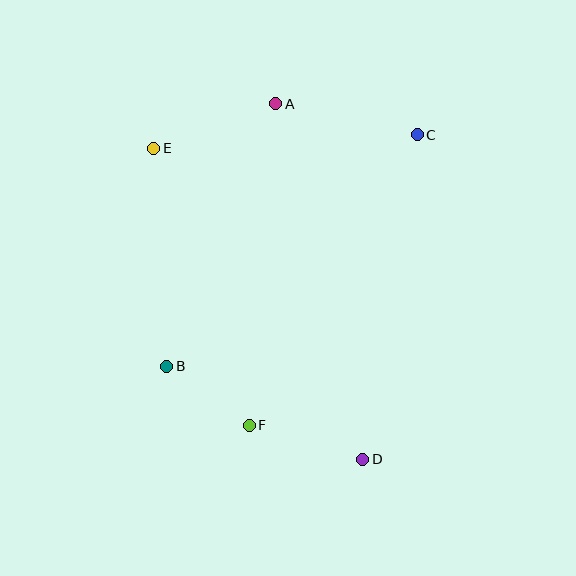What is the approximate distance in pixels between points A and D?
The distance between A and D is approximately 366 pixels.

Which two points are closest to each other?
Points B and F are closest to each other.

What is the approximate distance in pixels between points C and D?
The distance between C and D is approximately 329 pixels.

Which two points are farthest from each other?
Points D and E are farthest from each other.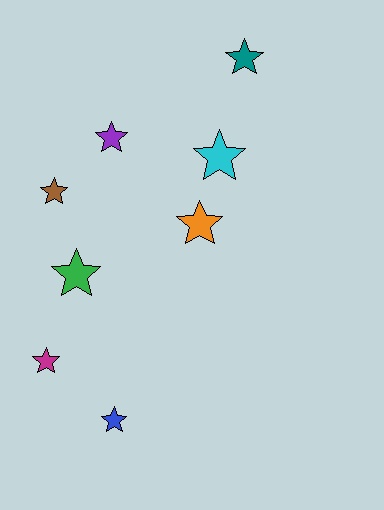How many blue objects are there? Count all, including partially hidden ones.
There is 1 blue object.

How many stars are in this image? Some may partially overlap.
There are 8 stars.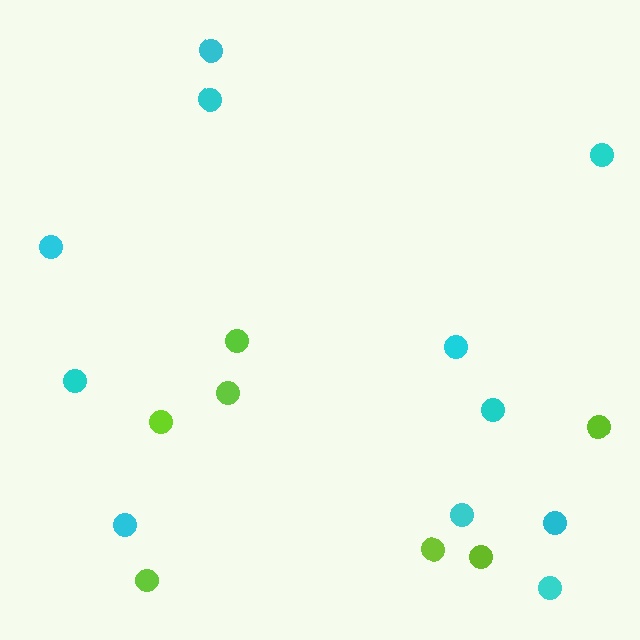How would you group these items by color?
There are 2 groups: one group of cyan circles (11) and one group of lime circles (7).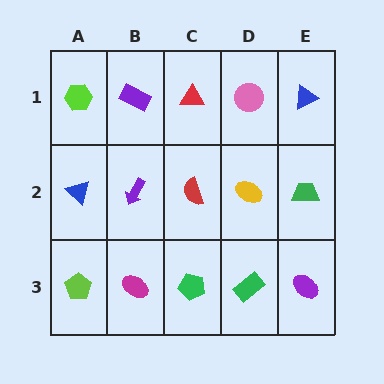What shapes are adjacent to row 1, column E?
A green trapezoid (row 2, column E), a pink circle (row 1, column D).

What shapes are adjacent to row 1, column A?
A blue triangle (row 2, column A), a purple rectangle (row 1, column B).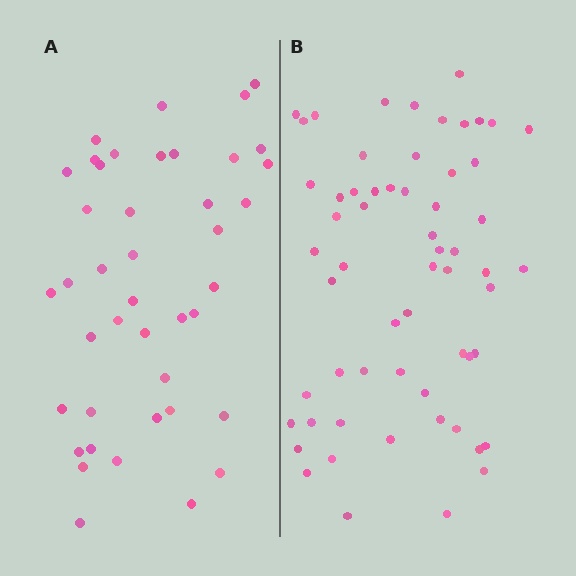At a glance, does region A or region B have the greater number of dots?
Region B (the right region) has more dots.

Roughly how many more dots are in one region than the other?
Region B has approximately 20 more dots than region A.